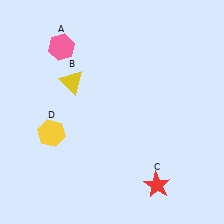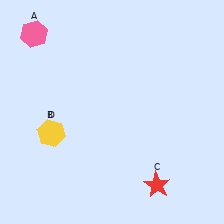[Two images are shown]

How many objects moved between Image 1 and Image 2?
2 objects moved between the two images.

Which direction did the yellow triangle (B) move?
The yellow triangle (B) moved down.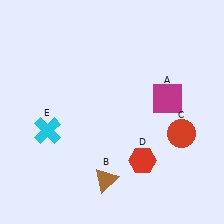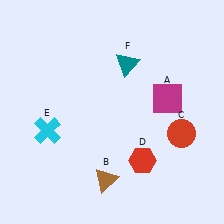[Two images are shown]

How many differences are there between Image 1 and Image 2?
There is 1 difference between the two images.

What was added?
A teal triangle (F) was added in Image 2.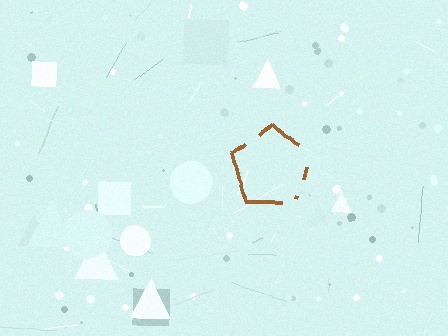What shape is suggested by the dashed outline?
The dashed outline suggests a pentagon.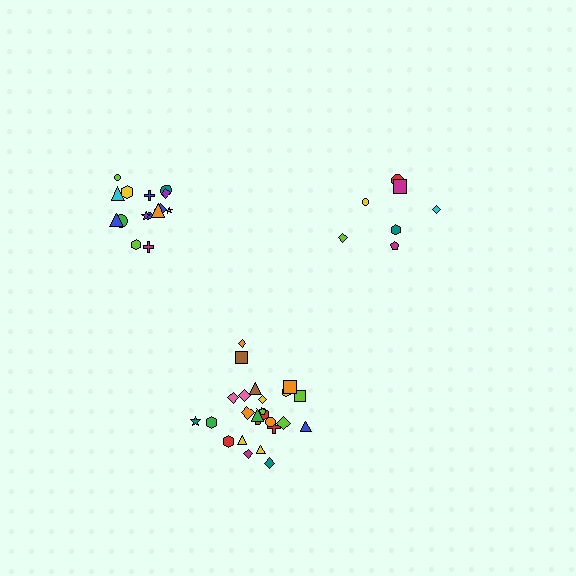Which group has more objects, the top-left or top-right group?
The top-left group.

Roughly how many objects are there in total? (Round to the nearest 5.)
Roughly 45 objects in total.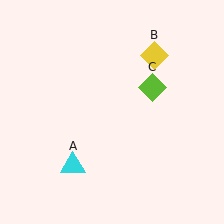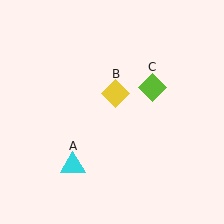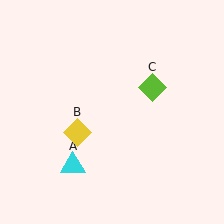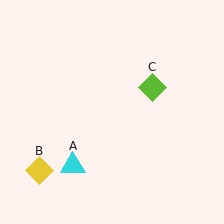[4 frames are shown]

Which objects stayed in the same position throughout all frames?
Cyan triangle (object A) and lime diamond (object C) remained stationary.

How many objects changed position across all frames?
1 object changed position: yellow diamond (object B).